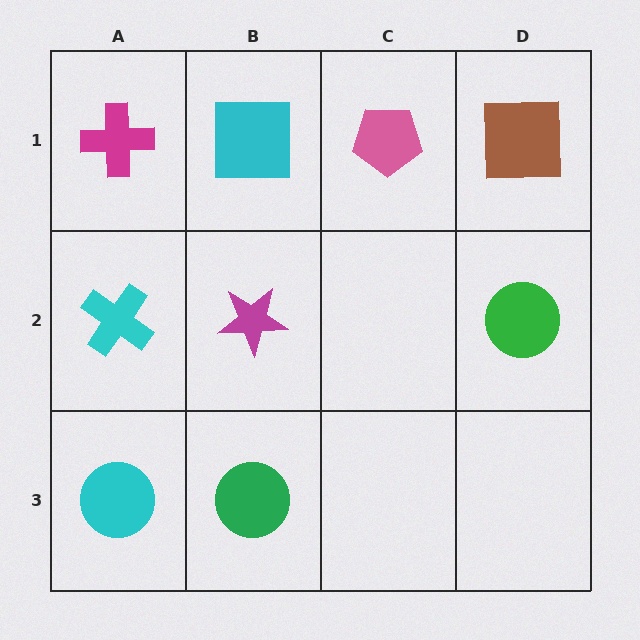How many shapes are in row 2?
3 shapes.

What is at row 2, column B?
A magenta star.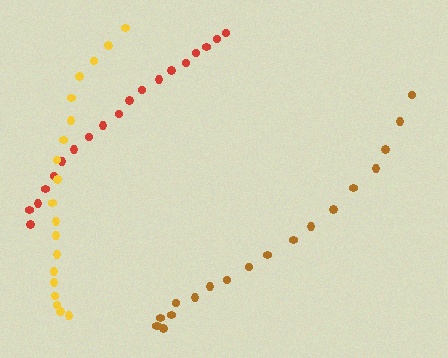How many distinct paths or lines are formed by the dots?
There are 3 distinct paths.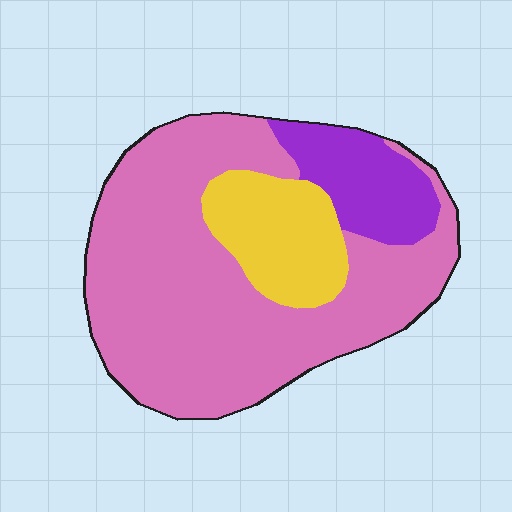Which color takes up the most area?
Pink, at roughly 70%.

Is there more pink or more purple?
Pink.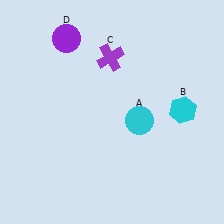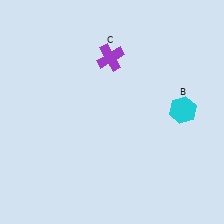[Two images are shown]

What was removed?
The purple circle (D), the cyan circle (A) were removed in Image 2.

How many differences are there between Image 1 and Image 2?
There are 2 differences between the two images.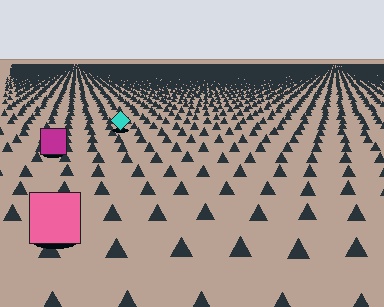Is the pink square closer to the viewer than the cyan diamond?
Yes. The pink square is closer — you can tell from the texture gradient: the ground texture is coarser near it.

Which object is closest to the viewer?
The pink square is closest. The texture marks near it are larger and more spread out.